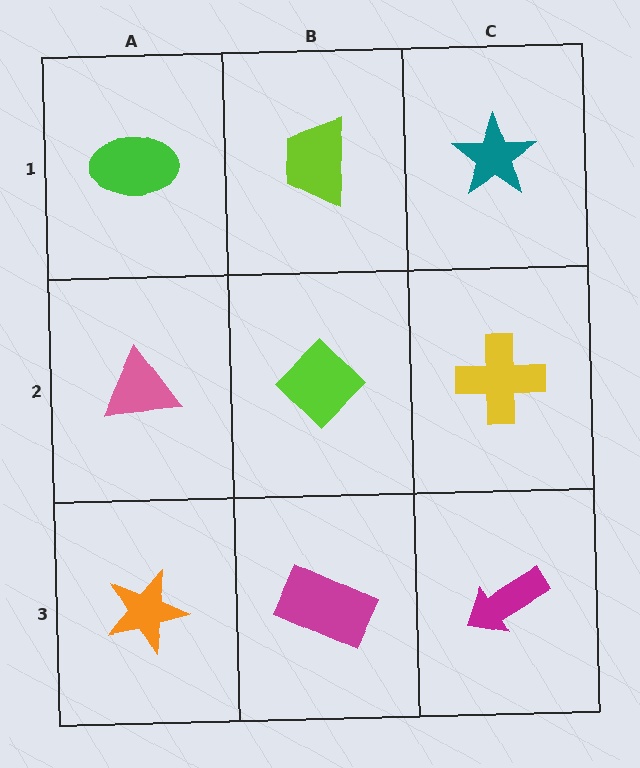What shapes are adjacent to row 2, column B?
A lime trapezoid (row 1, column B), a magenta rectangle (row 3, column B), a pink triangle (row 2, column A), a yellow cross (row 2, column C).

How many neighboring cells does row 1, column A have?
2.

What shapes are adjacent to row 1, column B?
A lime diamond (row 2, column B), a green ellipse (row 1, column A), a teal star (row 1, column C).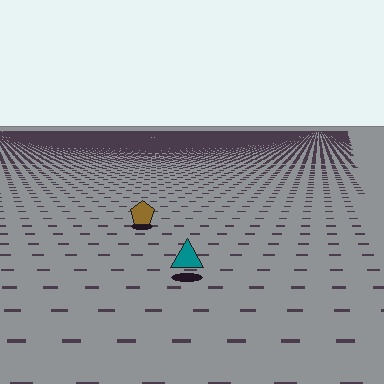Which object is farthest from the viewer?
The brown pentagon is farthest from the viewer. It appears smaller and the ground texture around it is denser.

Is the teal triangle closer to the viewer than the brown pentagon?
Yes. The teal triangle is closer — you can tell from the texture gradient: the ground texture is coarser near it.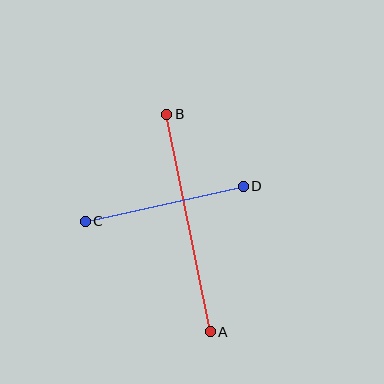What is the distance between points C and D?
The distance is approximately 162 pixels.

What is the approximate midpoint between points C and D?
The midpoint is at approximately (164, 204) pixels.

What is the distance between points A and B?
The distance is approximately 222 pixels.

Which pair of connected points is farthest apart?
Points A and B are farthest apart.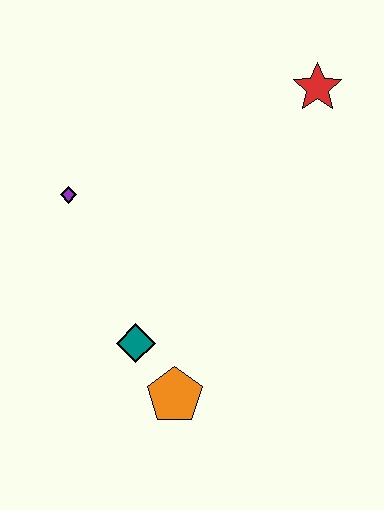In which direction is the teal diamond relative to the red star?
The teal diamond is below the red star.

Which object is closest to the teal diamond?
The orange pentagon is closest to the teal diamond.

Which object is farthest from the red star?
The orange pentagon is farthest from the red star.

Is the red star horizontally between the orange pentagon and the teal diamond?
No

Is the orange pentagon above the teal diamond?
No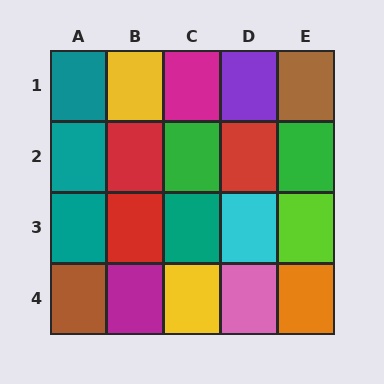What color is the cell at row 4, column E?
Orange.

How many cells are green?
2 cells are green.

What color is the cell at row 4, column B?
Magenta.